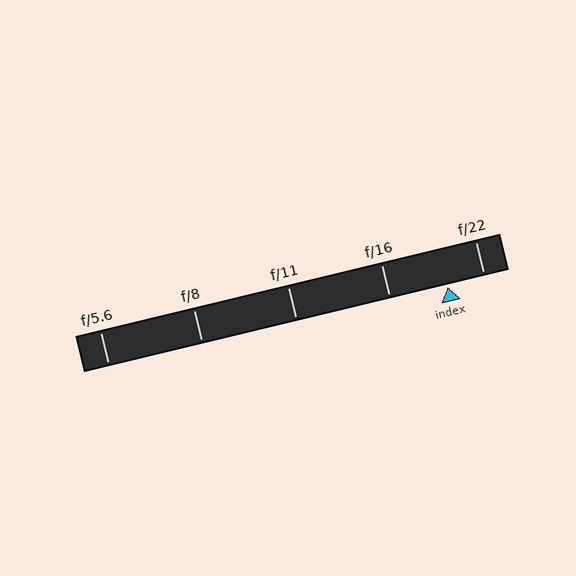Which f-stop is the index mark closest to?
The index mark is closest to f/22.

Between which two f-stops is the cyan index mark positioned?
The index mark is between f/16 and f/22.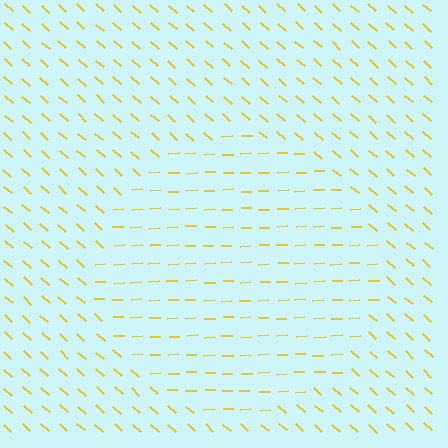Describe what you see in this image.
The image is filled with small yellow line segments. A circle region in the image has lines oriented differently from the surrounding lines, creating a visible texture boundary.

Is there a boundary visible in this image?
Yes, there is a texture boundary formed by a change in line orientation.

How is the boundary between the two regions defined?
The boundary is defined purely by a change in line orientation (approximately 45 degrees difference). All lines are the same color and thickness.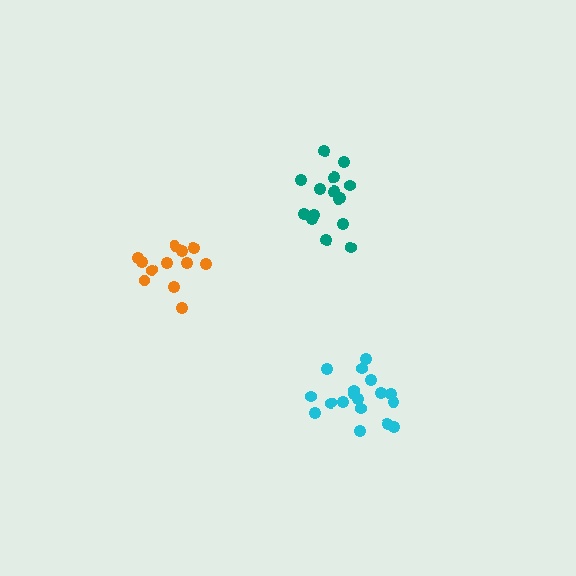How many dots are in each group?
Group 1: 18 dots, Group 2: 12 dots, Group 3: 15 dots (45 total).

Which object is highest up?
The teal cluster is topmost.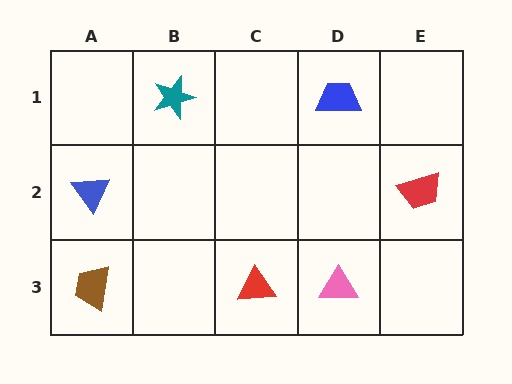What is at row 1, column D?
A blue trapezoid.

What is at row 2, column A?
A blue triangle.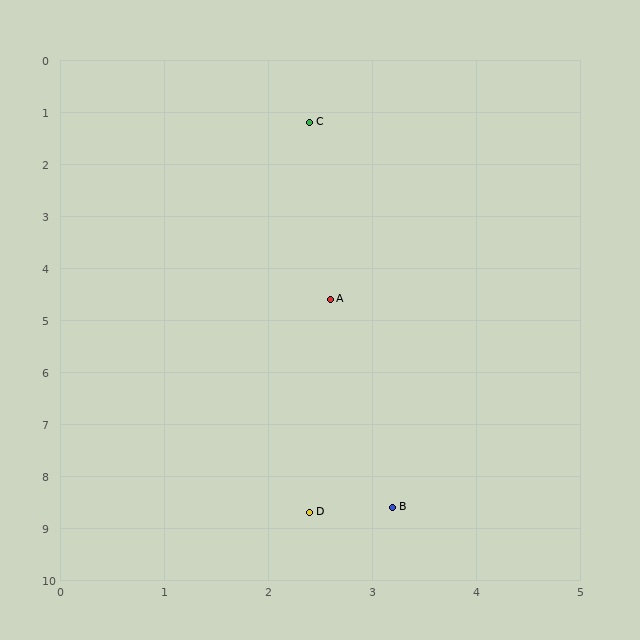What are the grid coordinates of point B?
Point B is at approximately (3.2, 8.6).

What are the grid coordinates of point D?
Point D is at approximately (2.4, 8.7).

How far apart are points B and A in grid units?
Points B and A are about 4.0 grid units apart.